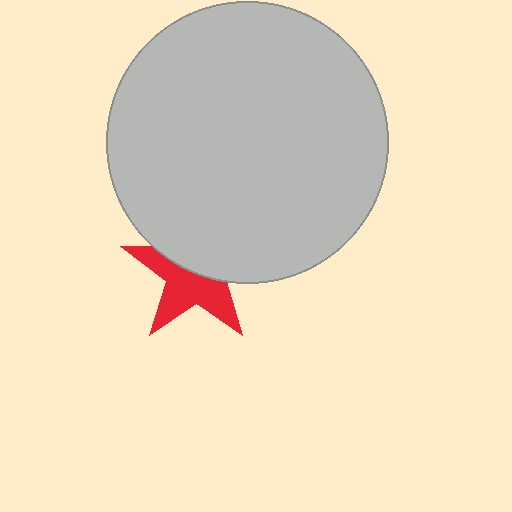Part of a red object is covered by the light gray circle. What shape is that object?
It is a star.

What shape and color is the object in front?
The object in front is a light gray circle.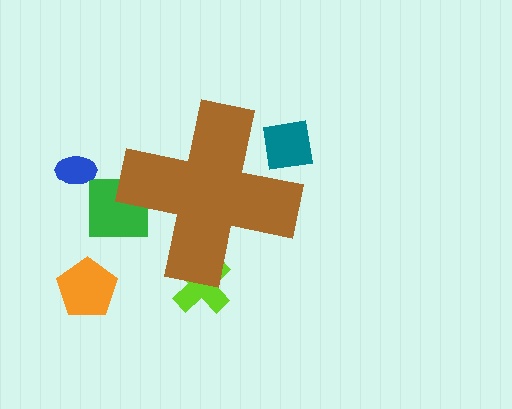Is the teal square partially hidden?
Yes, the teal square is partially hidden behind the brown cross.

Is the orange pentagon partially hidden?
No, the orange pentagon is fully visible.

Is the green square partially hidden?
Yes, the green square is partially hidden behind the brown cross.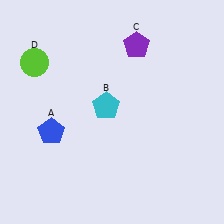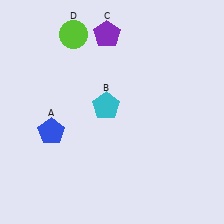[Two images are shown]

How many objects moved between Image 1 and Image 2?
2 objects moved between the two images.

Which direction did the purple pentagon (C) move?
The purple pentagon (C) moved left.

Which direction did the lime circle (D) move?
The lime circle (D) moved right.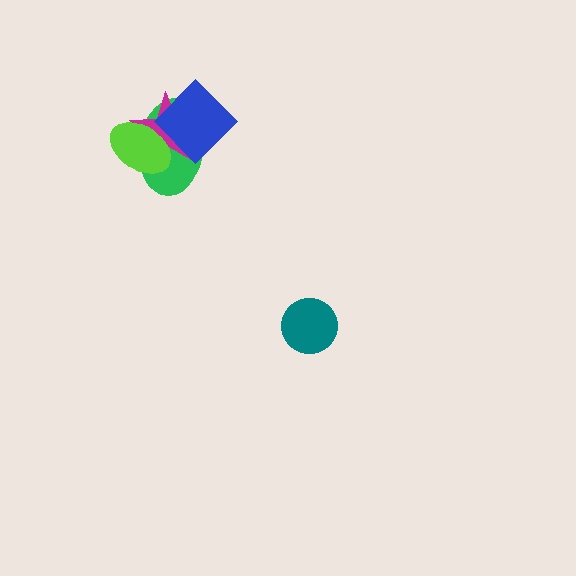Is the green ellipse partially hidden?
Yes, it is partially covered by another shape.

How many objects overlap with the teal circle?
0 objects overlap with the teal circle.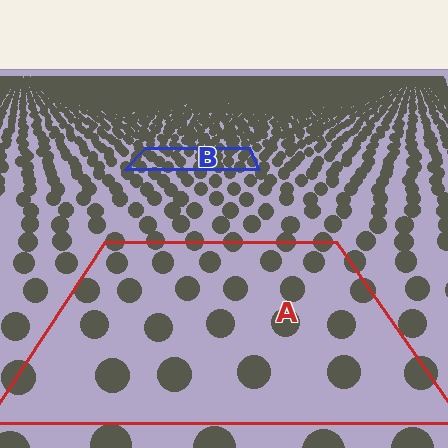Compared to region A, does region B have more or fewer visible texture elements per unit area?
Region B has more texture elements per unit area — they are packed more densely because it is farther away.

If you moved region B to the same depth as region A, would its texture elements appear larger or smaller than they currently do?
They would appear larger. At a closer depth, the same texture elements are projected at a bigger on-screen size.